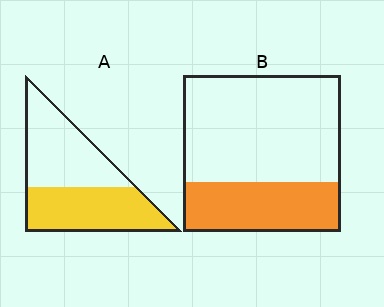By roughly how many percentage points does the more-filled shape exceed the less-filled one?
By roughly 15 percentage points (A over B).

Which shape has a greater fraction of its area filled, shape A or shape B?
Shape A.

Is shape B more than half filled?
No.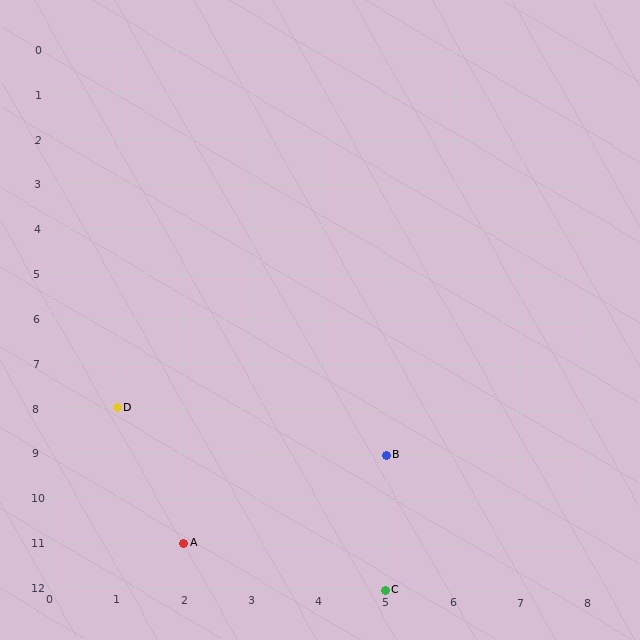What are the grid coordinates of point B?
Point B is at grid coordinates (5, 9).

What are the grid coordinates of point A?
Point A is at grid coordinates (2, 11).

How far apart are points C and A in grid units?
Points C and A are 3 columns and 1 row apart (about 3.2 grid units diagonally).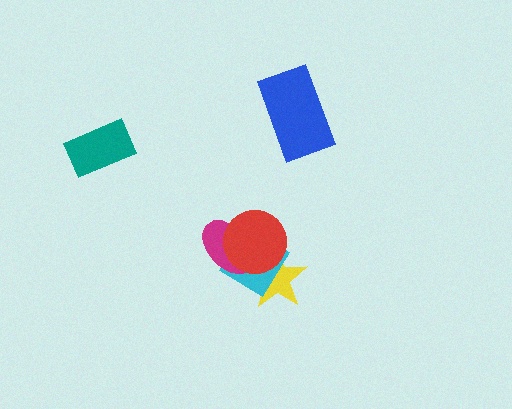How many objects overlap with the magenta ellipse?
3 objects overlap with the magenta ellipse.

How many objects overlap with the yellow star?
3 objects overlap with the yellow star.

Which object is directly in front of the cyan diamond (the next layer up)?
The magenta ellipse is directly in front of the cyan diamond.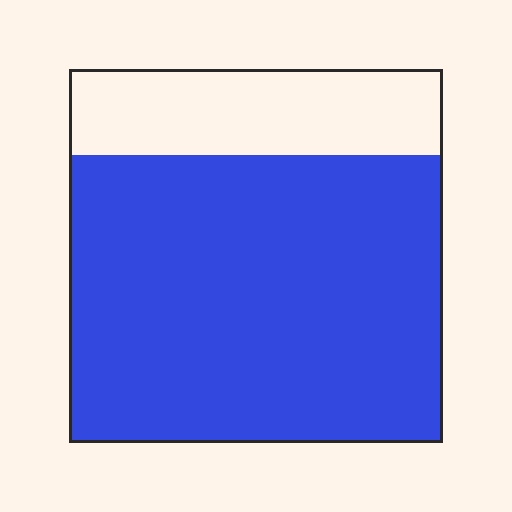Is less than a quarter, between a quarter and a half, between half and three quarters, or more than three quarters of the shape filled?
More than three quarters.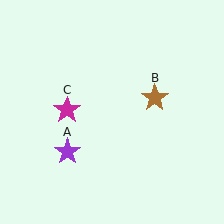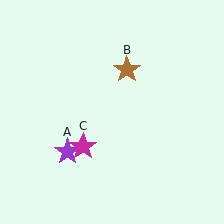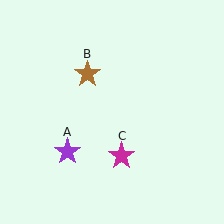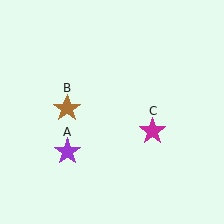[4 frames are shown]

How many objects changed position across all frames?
2 objects changed position: brown star (object B), magenta star (object C).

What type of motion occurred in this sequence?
The brown star (object B), magenta star (object C) rotated counterclockwise around the center of the scene.